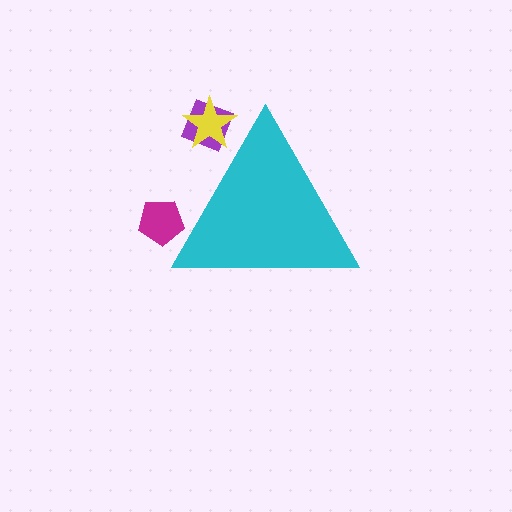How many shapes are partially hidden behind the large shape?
3 shapes are partially hidden.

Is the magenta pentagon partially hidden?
Yes, the magenta pentagon is partially hidden behind the cyan triangle.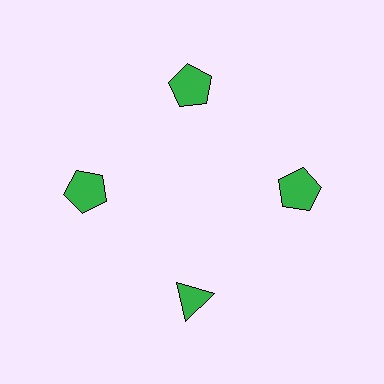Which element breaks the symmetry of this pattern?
The green triangle at roughly the 6 o'clock position breaks the symmetry. All other shapes are green pentagons.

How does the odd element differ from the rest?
It has a different shape: triangle instead of pentagon.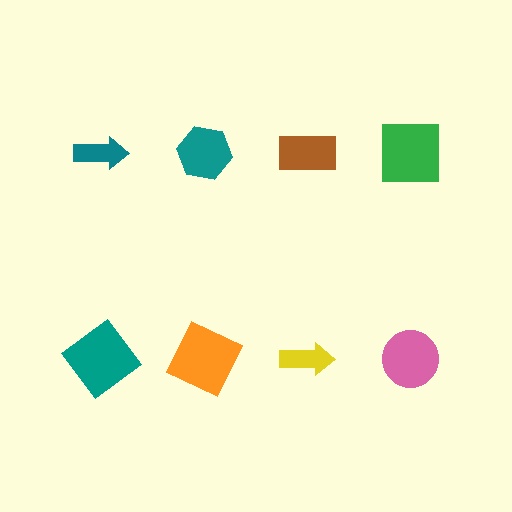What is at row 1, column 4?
A green square.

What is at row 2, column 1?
A teal diamond.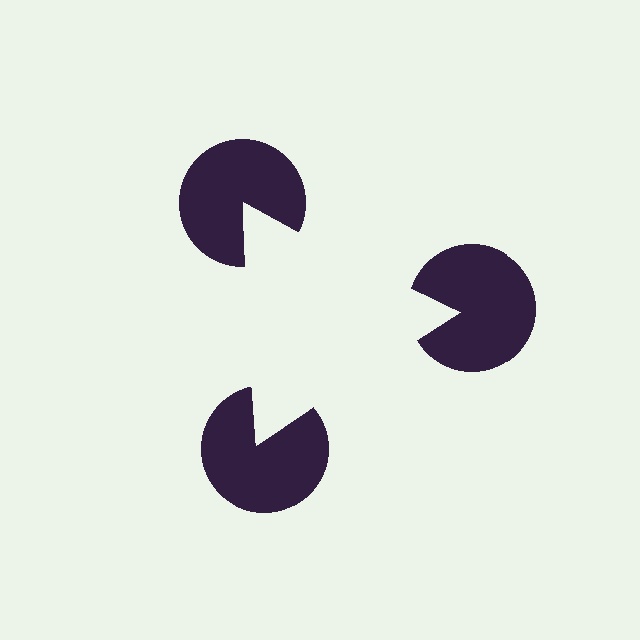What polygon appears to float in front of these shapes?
An illusory triangle — its edges are inferred from the aligned wedge cuts in the pac-man discs, not physically drawn.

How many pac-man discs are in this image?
There are 3 — one at each vertex of the illusory triangle.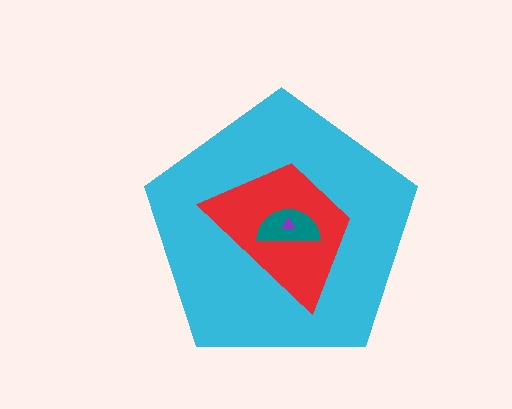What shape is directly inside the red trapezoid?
The teal semicircle.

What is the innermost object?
The purple triangle.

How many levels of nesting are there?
4.